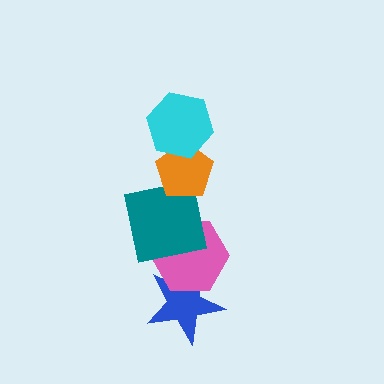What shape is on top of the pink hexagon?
The teal square is on top of the pink hexagon.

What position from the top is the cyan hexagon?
The cyan hexagon is 1st from the top.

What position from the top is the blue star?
The blue star is 5th from the top.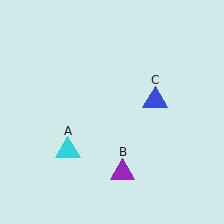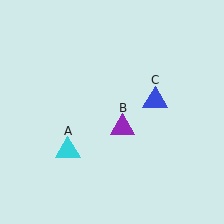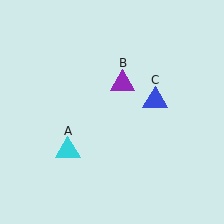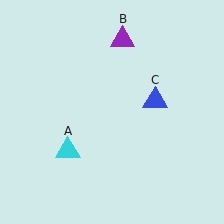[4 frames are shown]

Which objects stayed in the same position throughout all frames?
Cyan triangle (object A) and blue triangle (object C) remained stationary.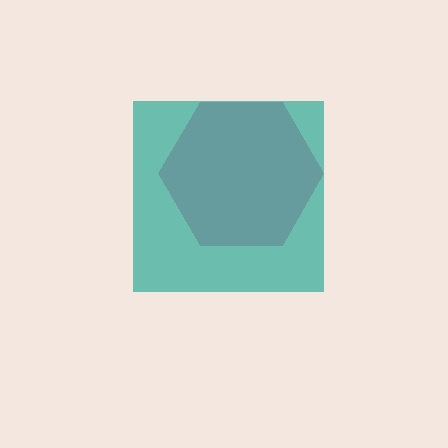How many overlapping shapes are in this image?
There are 2 overlapping shapes in the image.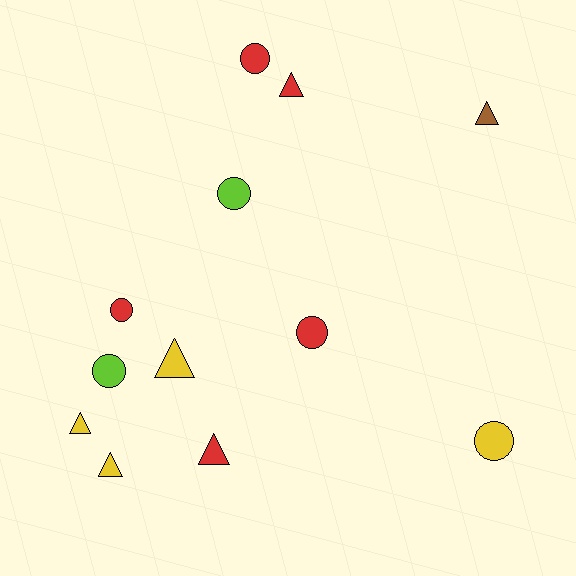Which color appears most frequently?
Red, with 5 objects.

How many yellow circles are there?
There is 1 yellow circle.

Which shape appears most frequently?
Triangle, with 6 objects.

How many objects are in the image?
There are 12 objects.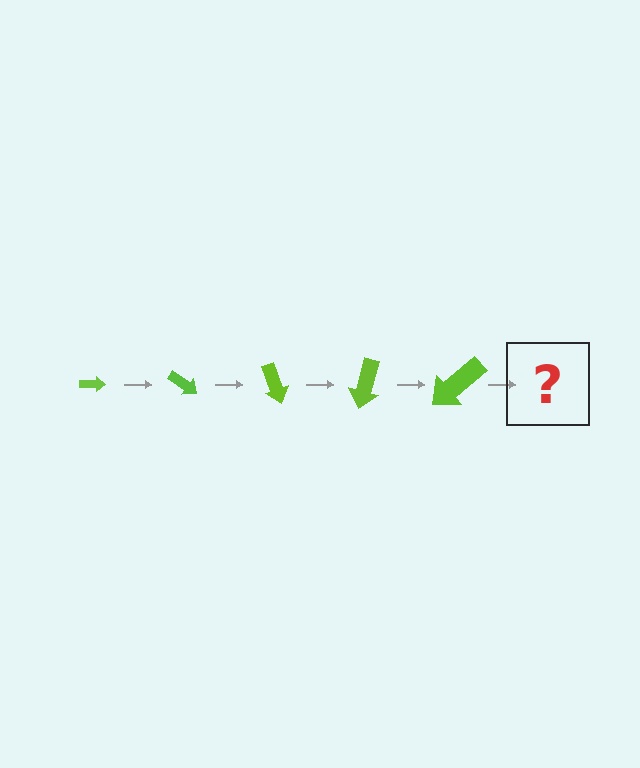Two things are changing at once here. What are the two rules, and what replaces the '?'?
The two rules are that the arrow grows larger each step and it rotates 35 degrees each step. The '?' should be an arrow, larger than the previous one and rotated 175 degrees from the start.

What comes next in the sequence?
The next element should be an arrow, larger than the previous one and rotated 175 degrees from the start.